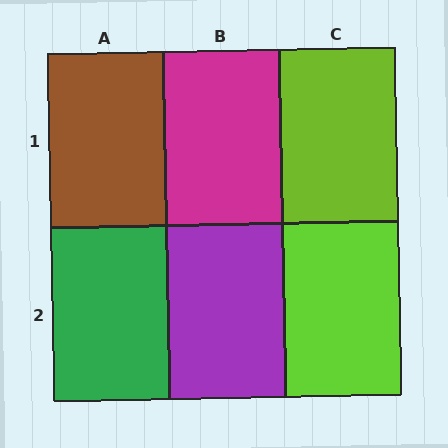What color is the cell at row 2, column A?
Green.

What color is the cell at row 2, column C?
Lime.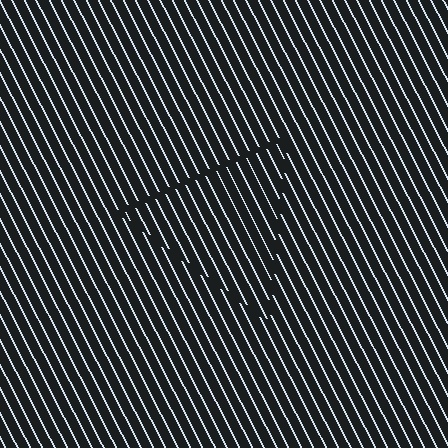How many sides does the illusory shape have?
3 sides — the line-ends trace a triangle.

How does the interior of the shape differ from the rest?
The interior of the shape contains the same grating, shifted by half a period — the contour is defined by the phase discontinuity where line-ends from the inner and outer gratings abut.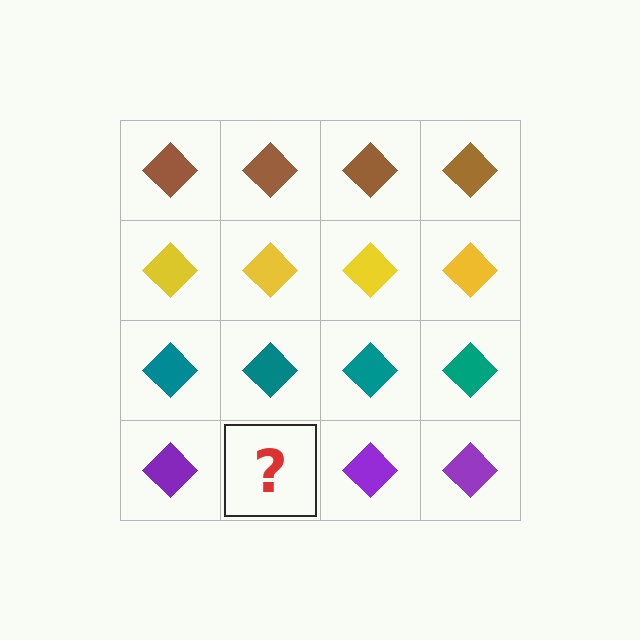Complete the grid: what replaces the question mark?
The question mark should be replaced with a purple diamond.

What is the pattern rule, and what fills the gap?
The rule is that each row has a consistent color. The gap should be filled with a purple diamond.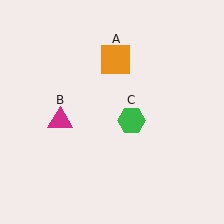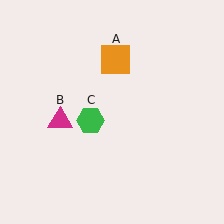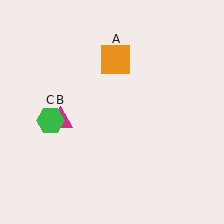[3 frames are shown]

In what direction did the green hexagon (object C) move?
The green hexagon (object C) moved left.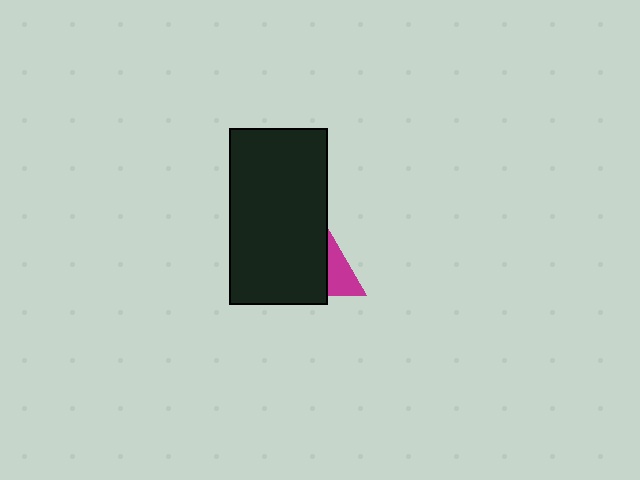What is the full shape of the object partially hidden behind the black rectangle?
The partially hidden object is a magenta triangle.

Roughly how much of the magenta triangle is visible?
A small part of it is visible (roughly 38%).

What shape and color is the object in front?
The object in front is a black rectangle.